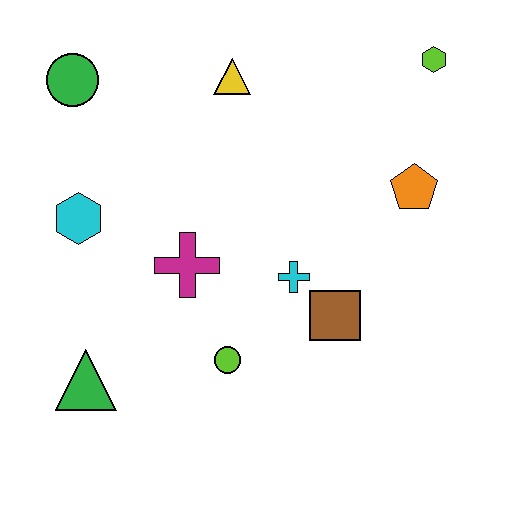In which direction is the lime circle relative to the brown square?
The lime circle is to the left of the brown square.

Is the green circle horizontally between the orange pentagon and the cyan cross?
No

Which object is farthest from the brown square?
The green circle is farthest from the brown square.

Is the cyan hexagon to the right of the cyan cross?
No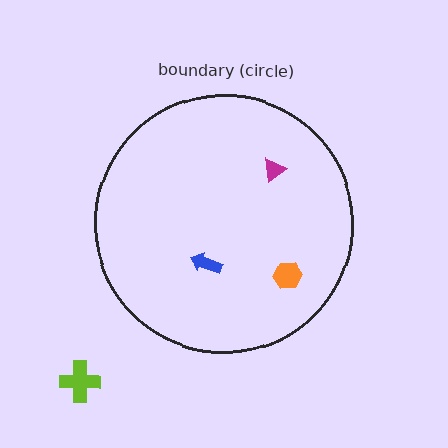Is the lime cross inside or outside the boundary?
Outside.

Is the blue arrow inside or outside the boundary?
Inside.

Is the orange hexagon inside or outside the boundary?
Inside.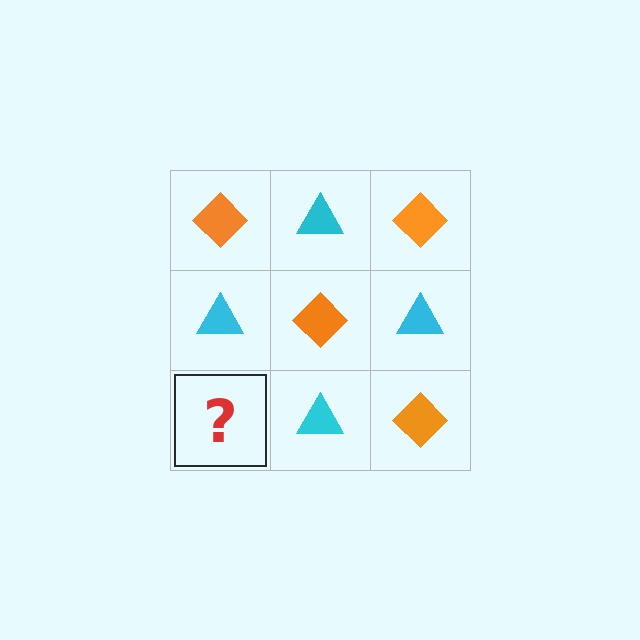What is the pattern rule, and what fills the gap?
The rule is that it alternates orange diamond and cyan triangle in a checkerboard pattern. The gap should be filled with an orange diamond.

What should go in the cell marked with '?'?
The missing cell should contain an orange diamond.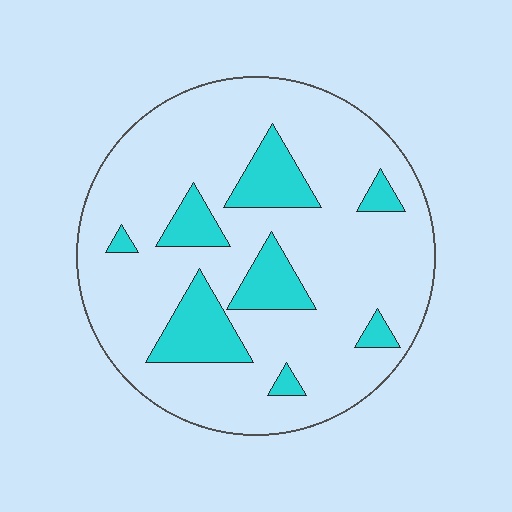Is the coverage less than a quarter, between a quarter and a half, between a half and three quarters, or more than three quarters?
Less than a quarter.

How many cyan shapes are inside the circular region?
8.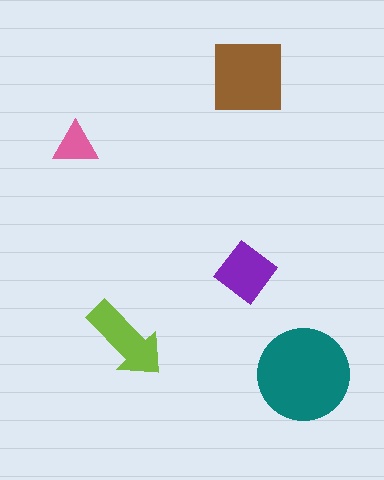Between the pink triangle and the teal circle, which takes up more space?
The teal circle.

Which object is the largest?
The teal circle.